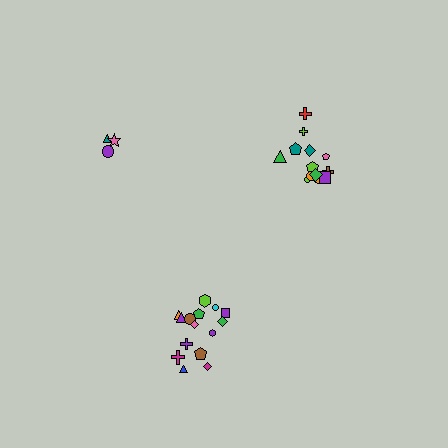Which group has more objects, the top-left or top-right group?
The top-right group.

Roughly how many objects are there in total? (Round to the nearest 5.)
Roughly 35 objects in total.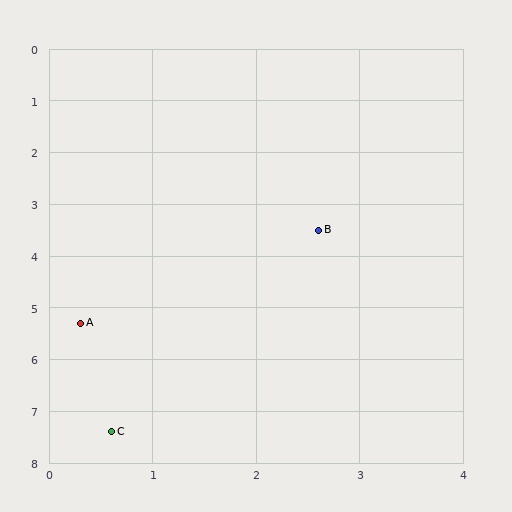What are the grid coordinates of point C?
Point C is at approximately (0.6, 7.4).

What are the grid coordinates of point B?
Point B is at approximately (2.6, 3.5).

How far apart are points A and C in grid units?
Points A and C are about 2.1 grid units apart.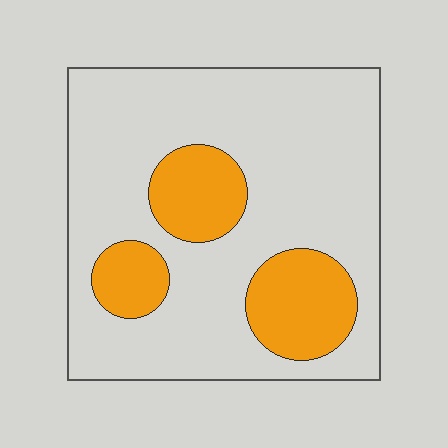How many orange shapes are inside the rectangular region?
3.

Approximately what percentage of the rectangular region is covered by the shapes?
Approximately 25%.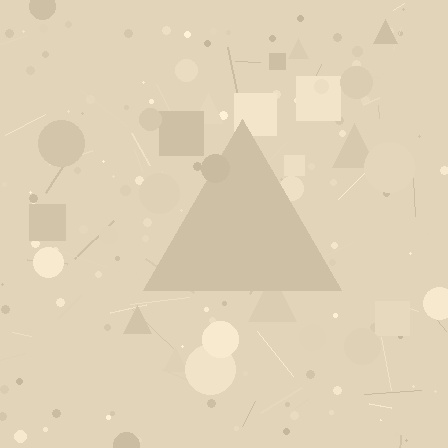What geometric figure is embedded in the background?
A triangle is embedded in the background.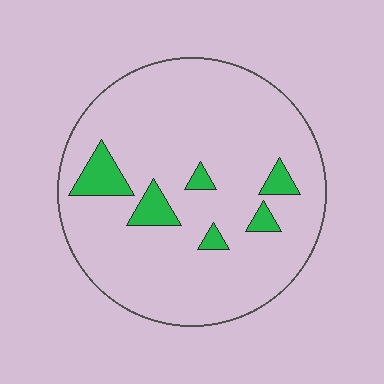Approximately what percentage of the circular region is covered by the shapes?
Approximately 10%.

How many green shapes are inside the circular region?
6.